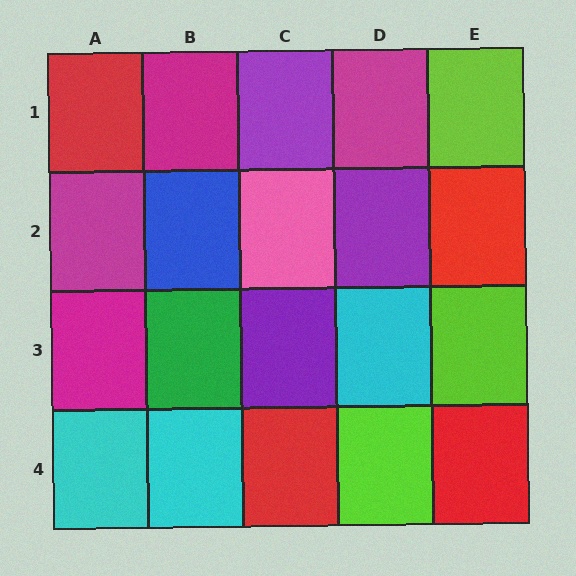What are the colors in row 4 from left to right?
Cyan, cyan, red, lime, red.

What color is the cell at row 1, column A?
Red.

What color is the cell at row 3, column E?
Lime.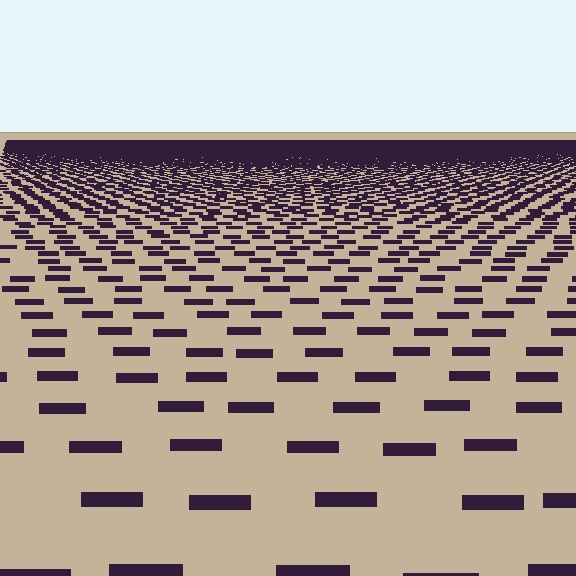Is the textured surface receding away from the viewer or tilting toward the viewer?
The surface is receding away from the viewer. Texture elements get smaller and denser toward the top.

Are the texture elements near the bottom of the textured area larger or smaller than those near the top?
Larger. Near the bottom, elements are closer to the viewer and appear at a bigger on-screen size.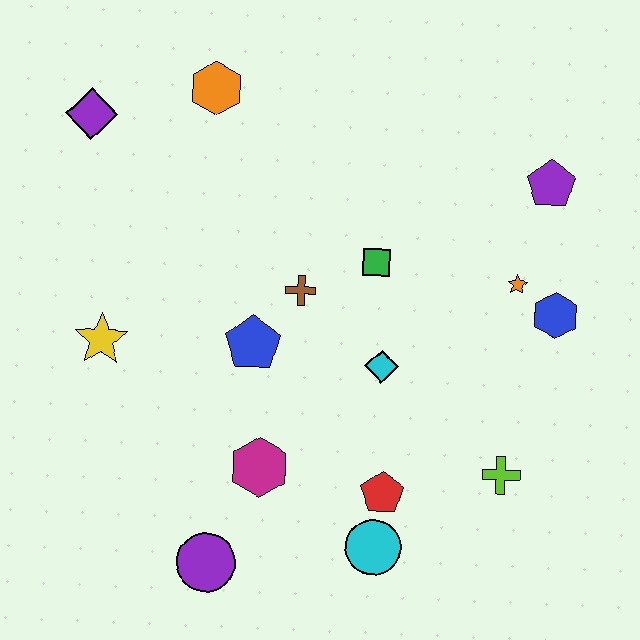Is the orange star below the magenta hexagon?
No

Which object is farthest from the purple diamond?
The lime cross is farthest from the purple diamond.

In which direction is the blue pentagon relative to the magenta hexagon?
The blue pentagon is above the magenta hexagon.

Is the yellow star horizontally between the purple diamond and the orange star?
Yes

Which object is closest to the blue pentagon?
The brown cross is closest to the blue pentagon.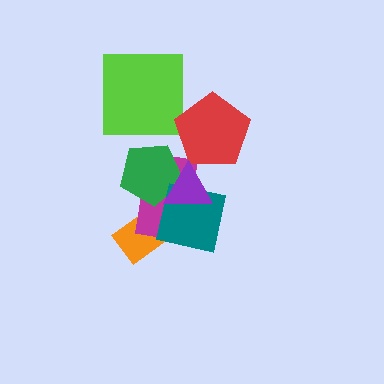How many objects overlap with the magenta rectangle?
4 objects overlap with the magenta rectangle.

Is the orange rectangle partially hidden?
Yes, it is partially covered by another shape.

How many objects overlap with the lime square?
0 objects overlap with the lime square.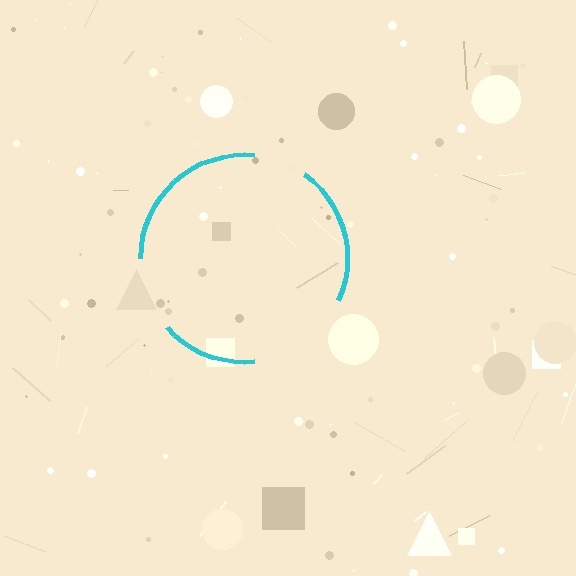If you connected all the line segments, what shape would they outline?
They would outline a circle.